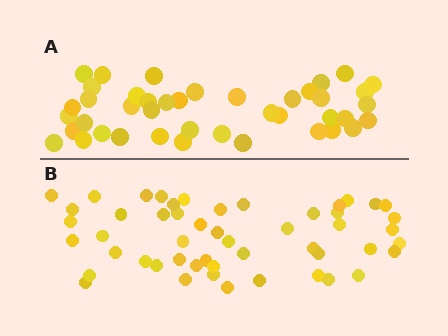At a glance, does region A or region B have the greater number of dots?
Region B (the bottom region) has more dots.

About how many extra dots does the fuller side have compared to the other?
Region B has roughly 8 or so more dots than region A.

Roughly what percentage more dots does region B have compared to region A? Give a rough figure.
About 20% more.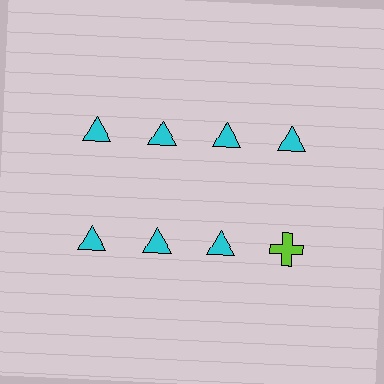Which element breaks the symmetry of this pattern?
The lime cross in the second row, second from right column breaks the symmetry. All other shapes are cyan triangles.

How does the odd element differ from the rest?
It differs in both color (lime instead of cyan) and shape (cross instead of triangle).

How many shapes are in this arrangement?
There are 8 shapes arranged in a grid pattern.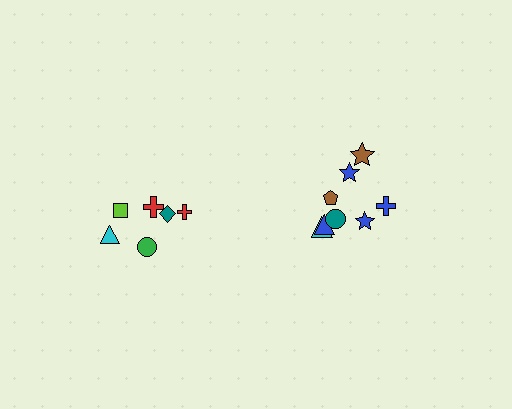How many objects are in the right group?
There are 8 objects.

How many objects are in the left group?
There are 6 objects.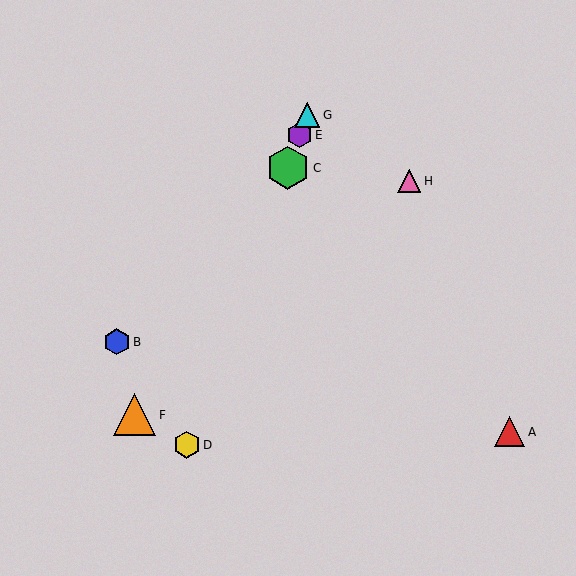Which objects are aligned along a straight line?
Objects C, D, E, G are aligned along a straight line.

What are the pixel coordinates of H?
Object H is at (409, 181).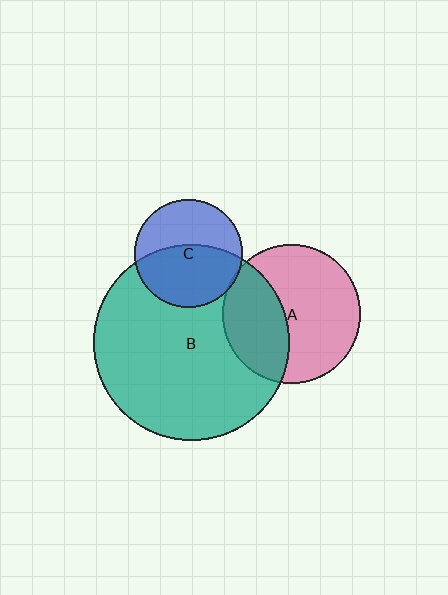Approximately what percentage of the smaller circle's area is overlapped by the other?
Approximately 5%.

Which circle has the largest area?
Circle B (teal).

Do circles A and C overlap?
Yes.